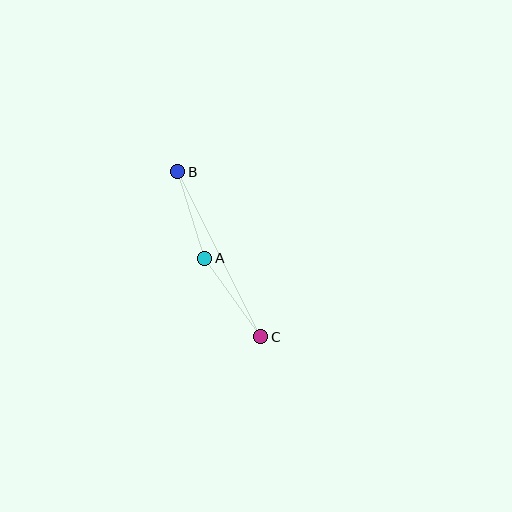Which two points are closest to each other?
Points A and B are closest to each other.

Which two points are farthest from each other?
Points B and C are farthest from each other.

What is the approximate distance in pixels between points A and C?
The distance between A and C is approximately 96 pixels.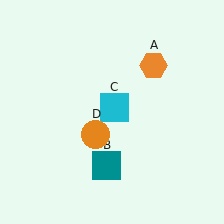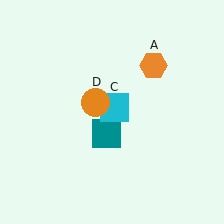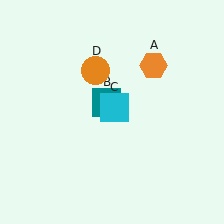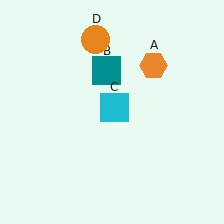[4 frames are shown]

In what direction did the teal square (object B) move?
The teal square (object B) moved up.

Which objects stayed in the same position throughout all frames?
Orange hexagon (object A) and cyan square (object C) remained stationary.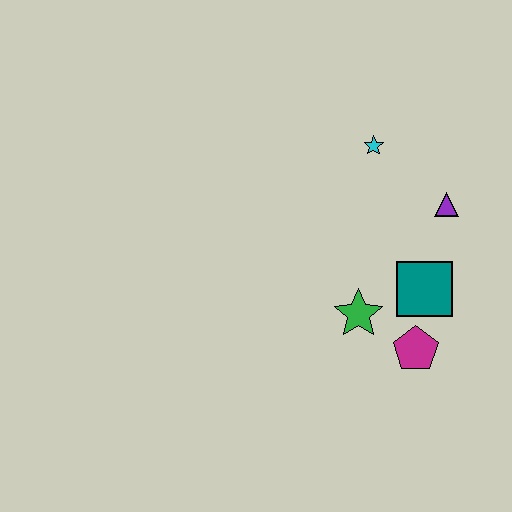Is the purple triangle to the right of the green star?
Yes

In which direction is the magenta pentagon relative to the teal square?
The magenta pentagon is below the teal square.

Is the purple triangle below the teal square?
No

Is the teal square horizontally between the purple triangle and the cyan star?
Yes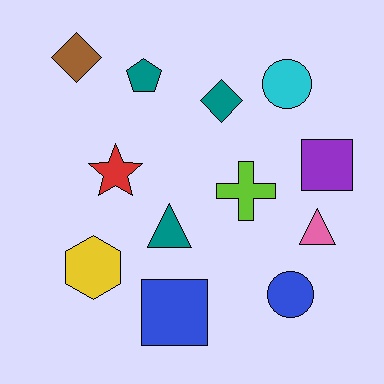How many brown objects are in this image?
There is 1 brown object.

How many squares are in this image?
There are 2 squares.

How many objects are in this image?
There are 12 objects.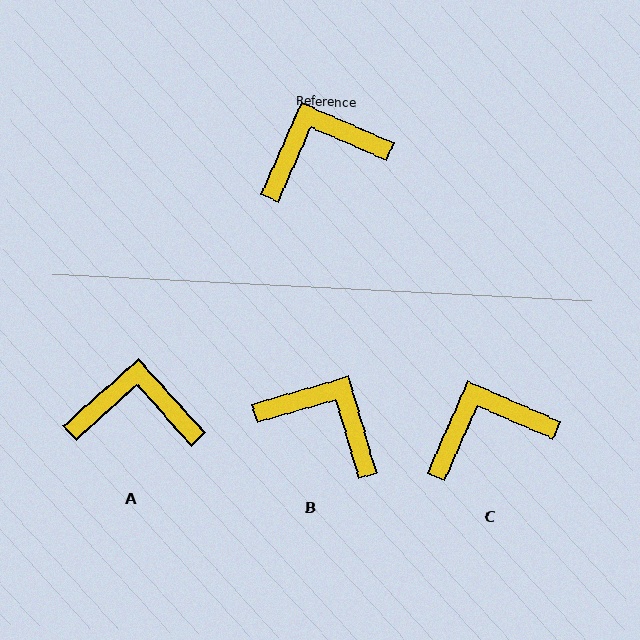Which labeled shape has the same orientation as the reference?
C.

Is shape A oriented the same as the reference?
No, it is off by about 24 degrees.